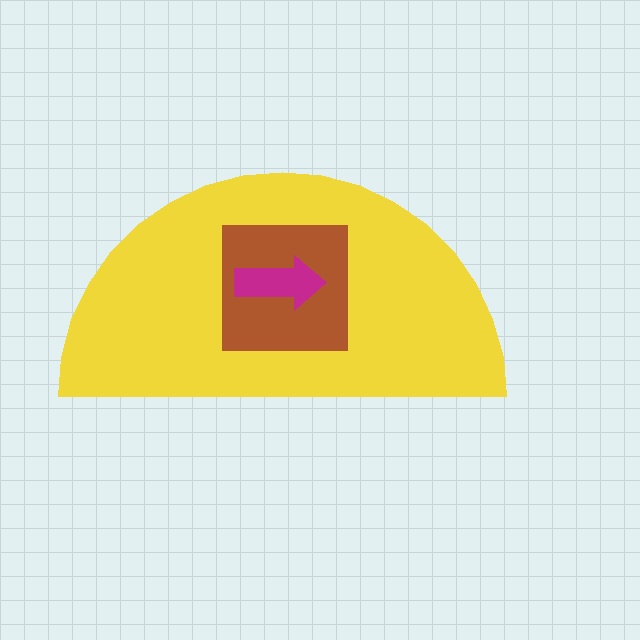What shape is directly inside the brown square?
The magenta arrow.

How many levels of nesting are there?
3.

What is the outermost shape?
The yellow semicircle.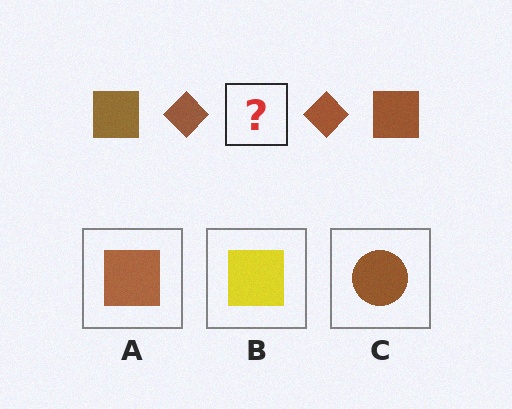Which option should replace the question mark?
Option A.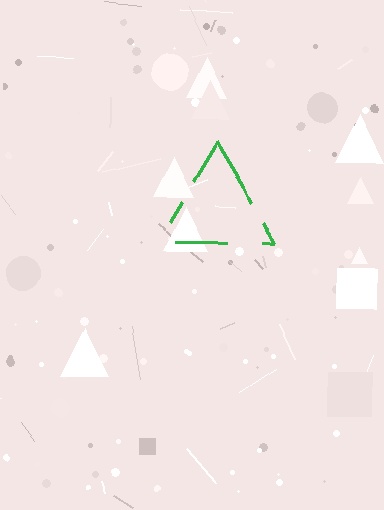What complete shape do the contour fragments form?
The contour fragments form a triangle.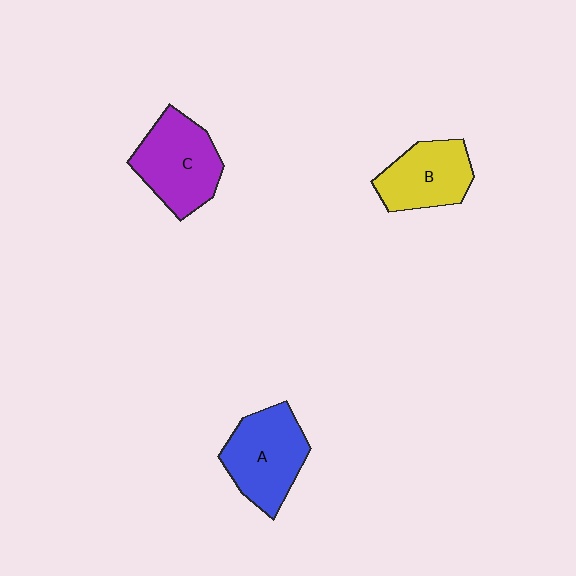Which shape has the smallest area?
Shape B (yellow).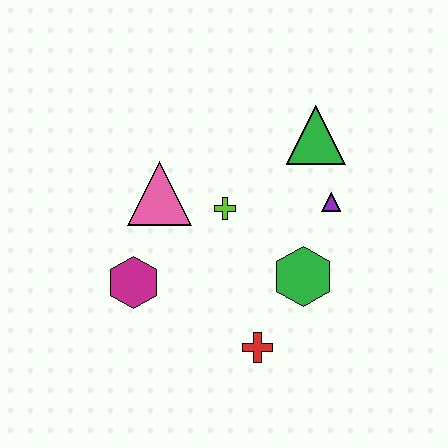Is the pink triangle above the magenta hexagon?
Yes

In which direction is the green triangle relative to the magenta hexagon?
The green triangle is to the right of the magenta hexagon.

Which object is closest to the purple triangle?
The green triangle is closest to the purple triangle.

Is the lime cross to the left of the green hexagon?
Yes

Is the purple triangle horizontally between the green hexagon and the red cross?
No